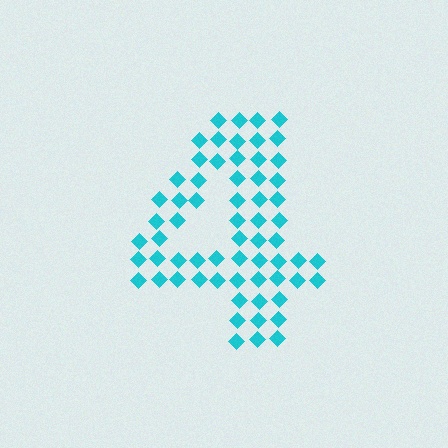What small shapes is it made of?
It is made of small diamonds.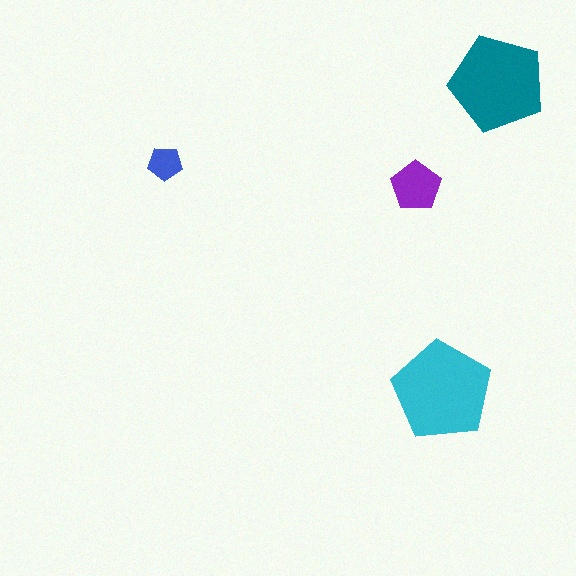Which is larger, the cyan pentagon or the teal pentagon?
The cyan one.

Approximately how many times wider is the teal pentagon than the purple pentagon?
About 2 times wider.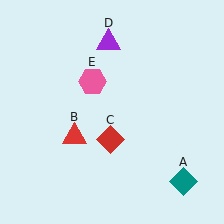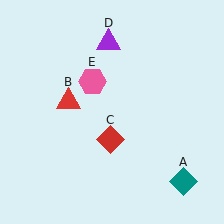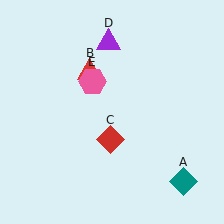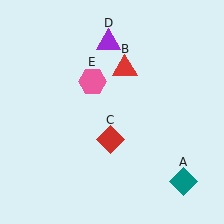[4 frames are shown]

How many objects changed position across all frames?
1 object changed position: red triangle (object B).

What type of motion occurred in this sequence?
The red triangle (object B) rotated clockwise around the center of the scene.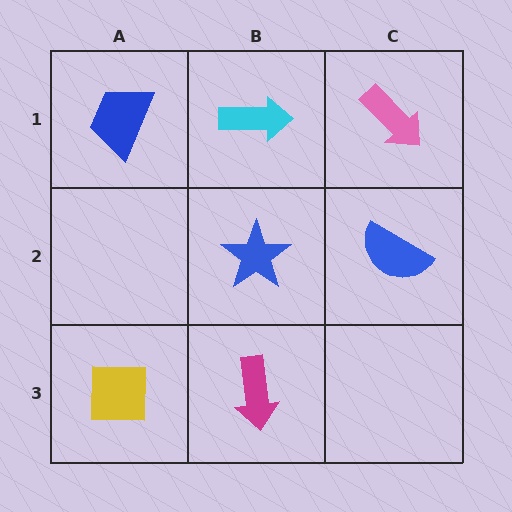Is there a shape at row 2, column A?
No, that cell is empty.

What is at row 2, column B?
A blue star.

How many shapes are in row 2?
2 shapes.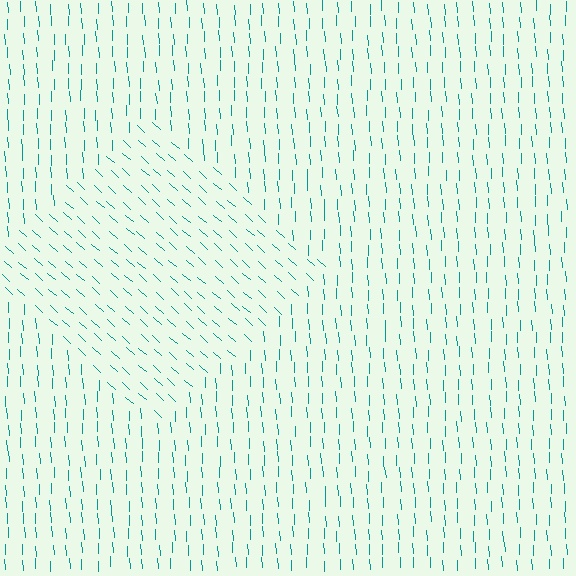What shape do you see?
I see a diamond.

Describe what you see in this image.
The image is filled with small teal line segments. A diamond region in the image has lines oriented differently from the surrounding lines, creating a visible texture boundary.